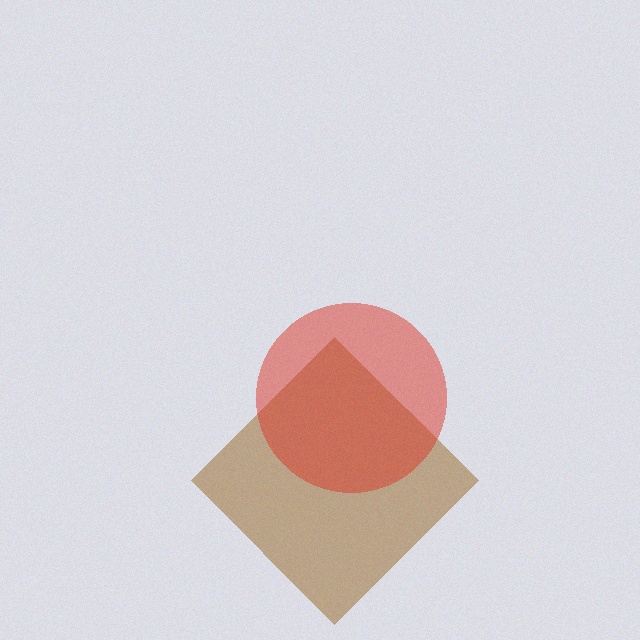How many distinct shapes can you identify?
There are 2 distinct shapes: a brown diamond, a red circle.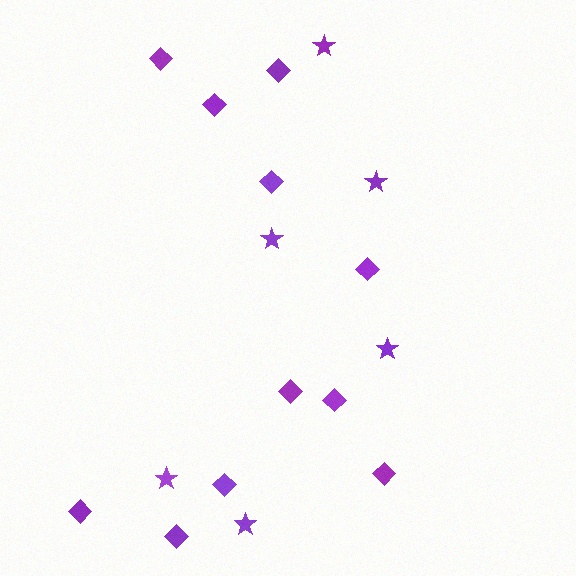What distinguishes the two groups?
There are 2 groups: one group of stars (6) and one group of diamonds (11).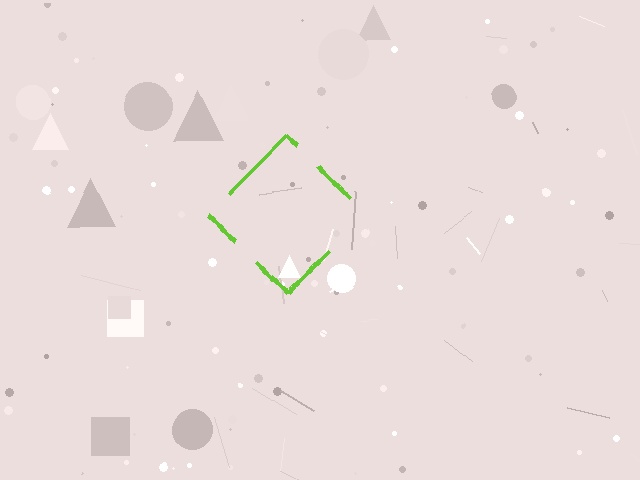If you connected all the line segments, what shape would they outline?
They would outline a diamond.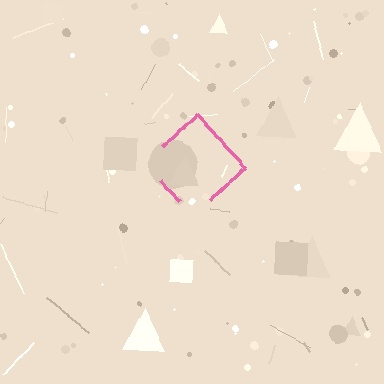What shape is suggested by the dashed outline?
The dashed outline suggests a diamond.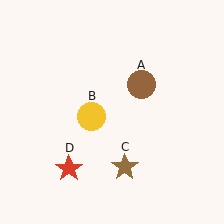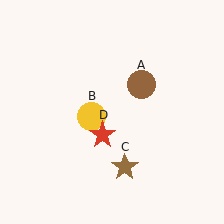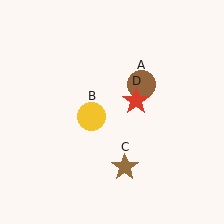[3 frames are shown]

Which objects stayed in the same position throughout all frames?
Brown circle (object A) and yellow circle (object B) and brown star (object C) remained stationary.